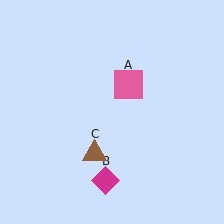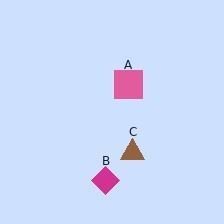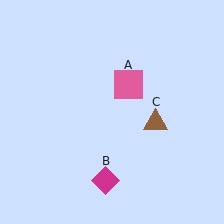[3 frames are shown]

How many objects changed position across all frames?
1 object changed position: brown triangle (object C).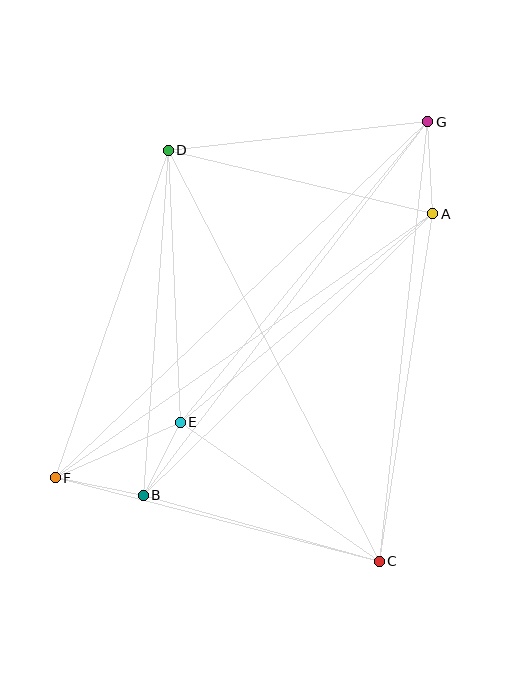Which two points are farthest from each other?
Points F and G are farthest from each other.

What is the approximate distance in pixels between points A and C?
The distance between A and C is approximately 352 pixels.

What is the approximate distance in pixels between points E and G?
The distance between E and G is approximately 389 pixels.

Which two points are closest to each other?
Points B and E are closest to each other.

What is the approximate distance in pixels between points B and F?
The distance between B and F is approximately 90 pixels.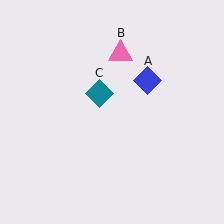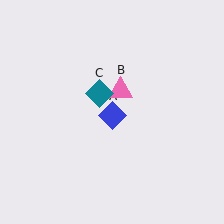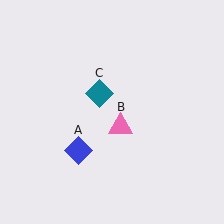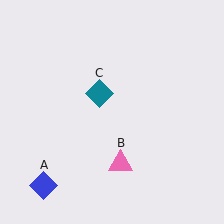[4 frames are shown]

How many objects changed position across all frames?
2 objects changed position: blue diamond (object A), pink triangle (object B).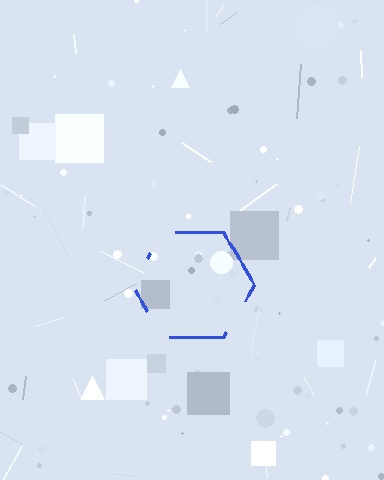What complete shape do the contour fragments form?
The contour fragments form a hexagon.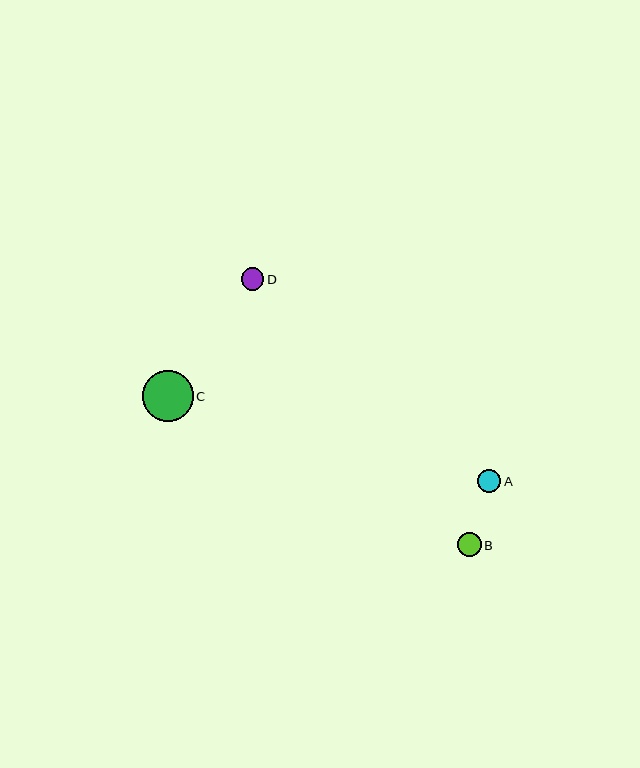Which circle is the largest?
Circle C is the largest with a size of approximately 51 pixels.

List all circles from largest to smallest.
From largest to smallest: C, B, A, D.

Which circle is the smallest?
Circle D is the smallest with a size of approximately 22 pixels.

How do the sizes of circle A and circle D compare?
Circle A and circle D are approximately the same size.